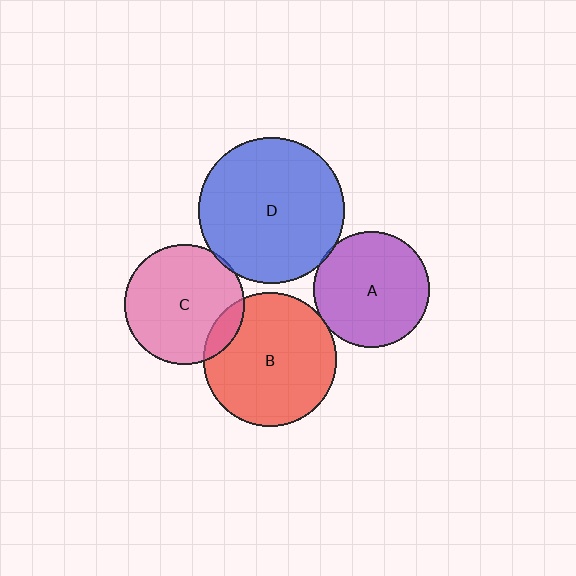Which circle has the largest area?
Circle D (blue).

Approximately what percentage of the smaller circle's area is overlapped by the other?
Approximately 5%.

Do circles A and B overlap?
Yes.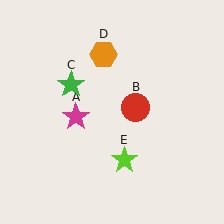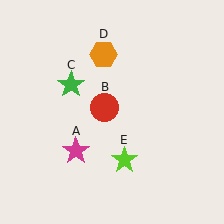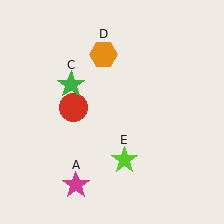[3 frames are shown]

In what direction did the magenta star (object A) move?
The magenta star (object A) moved down.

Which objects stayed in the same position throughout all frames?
Green star (object C) and orange hexagon (object D) and lime star (object E) remained stationary.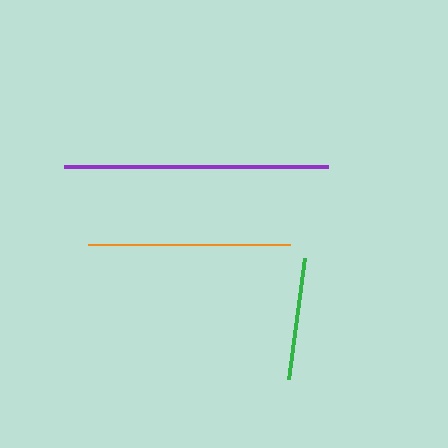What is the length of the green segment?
The green segment is approximately 122 pixels long.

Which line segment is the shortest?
The green line is the shortest at approximately 122 pixels.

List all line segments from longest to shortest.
From longest to shortest: purple, orange, green.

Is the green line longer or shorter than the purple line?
The purple line is longer than the green line.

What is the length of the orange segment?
The orange segment is approximately 201 pixels long.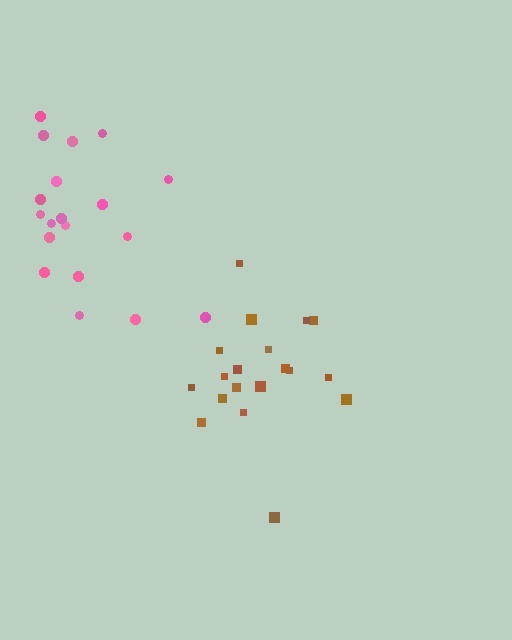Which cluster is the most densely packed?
Pink.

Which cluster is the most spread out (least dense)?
Brown.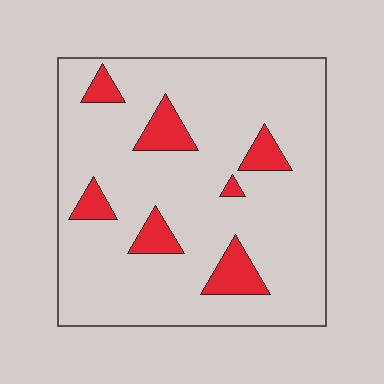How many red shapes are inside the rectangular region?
7.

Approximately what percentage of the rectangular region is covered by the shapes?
Approximately 15%.